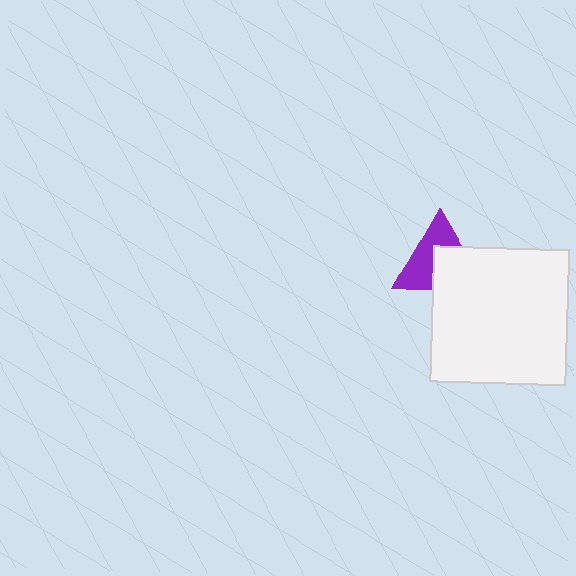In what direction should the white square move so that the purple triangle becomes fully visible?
The white square should move toward the lower-right. That is the shortest direction to clear the overlap and leave the purple triangle fully visible.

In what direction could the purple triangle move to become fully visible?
The purple triangle could move toward the upper-left. That would shift it out from behind the white square entirely.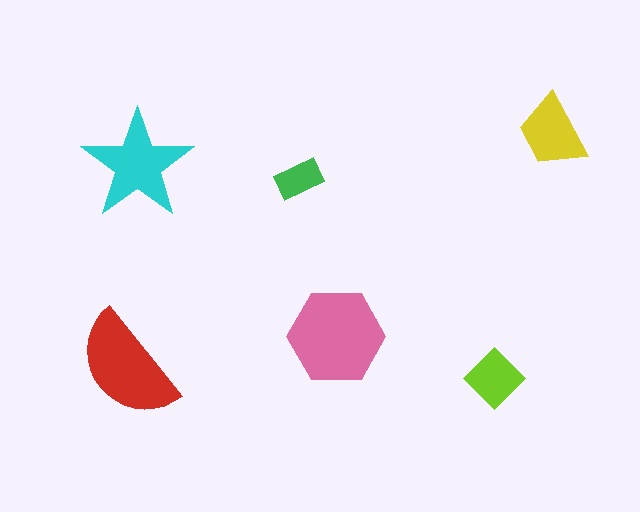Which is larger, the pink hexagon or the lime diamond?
The pink hexagon.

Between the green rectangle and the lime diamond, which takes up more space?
The lime diamond.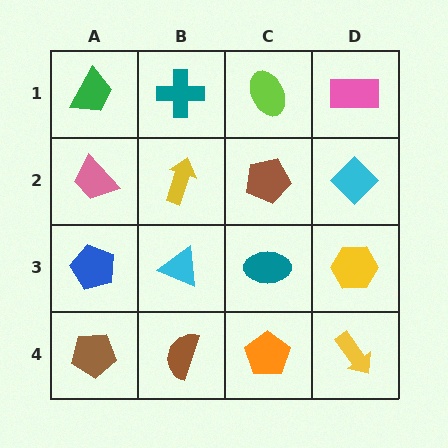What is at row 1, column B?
A teal cross.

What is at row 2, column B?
A yellow arrow.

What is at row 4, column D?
A yellow arrow.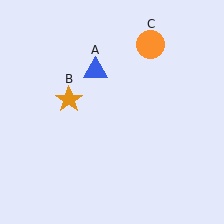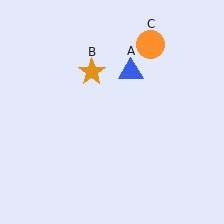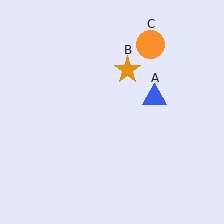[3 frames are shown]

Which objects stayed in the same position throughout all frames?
Orange circle (object C) remained stationary.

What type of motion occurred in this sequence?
The blue triangle (object A), orange star (object B) rotated clockwise around the center of the scene.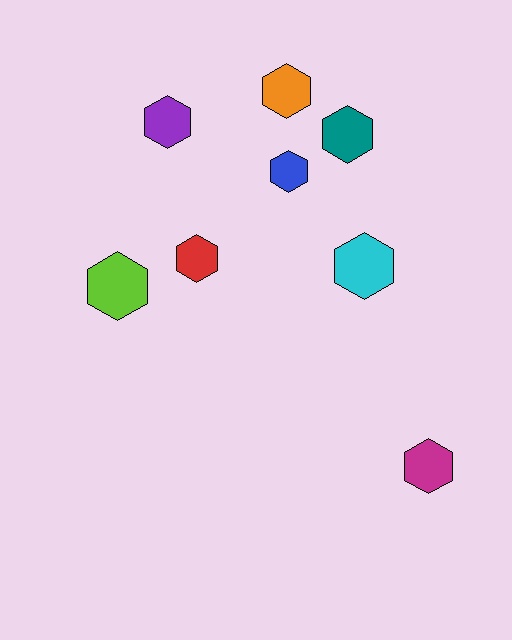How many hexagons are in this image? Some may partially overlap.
There are 8 hexagons.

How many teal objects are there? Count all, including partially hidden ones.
There is 1 teal object.